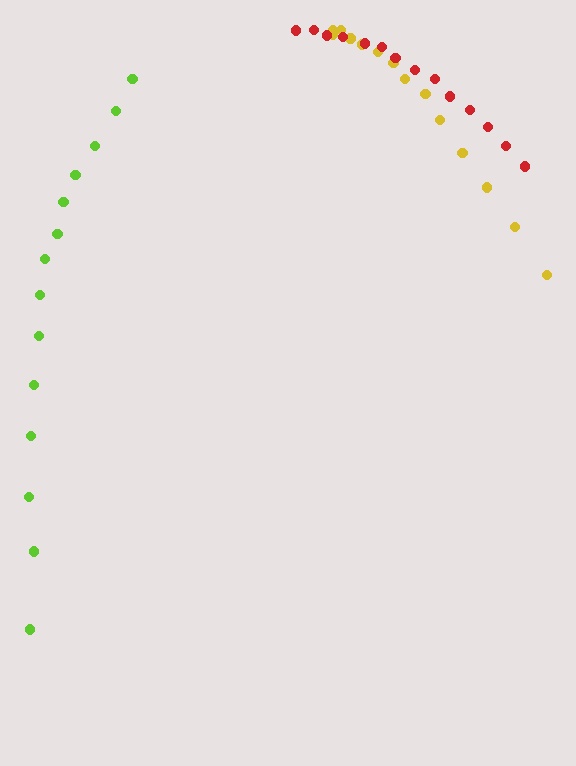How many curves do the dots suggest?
There are 3 distinct paths.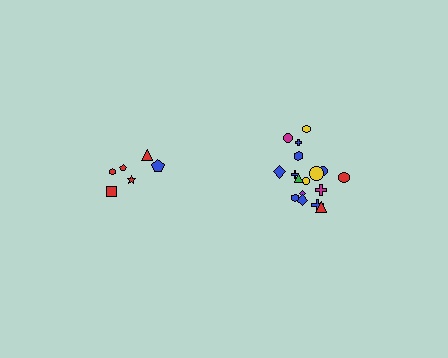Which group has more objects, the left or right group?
The right group.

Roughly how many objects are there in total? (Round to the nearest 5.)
Roughly 25 objects in total.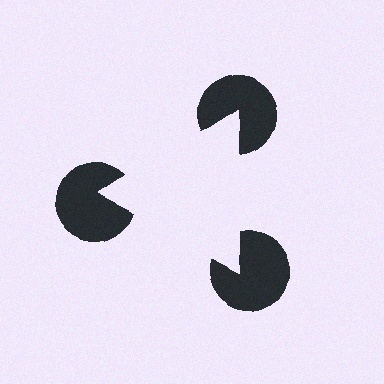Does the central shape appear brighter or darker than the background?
It typically appears slightly brighter than the background, even though no actual brightness change is drawn.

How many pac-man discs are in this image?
There are 3 — one at each vertex of the illusory triangle.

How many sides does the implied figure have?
3 sides.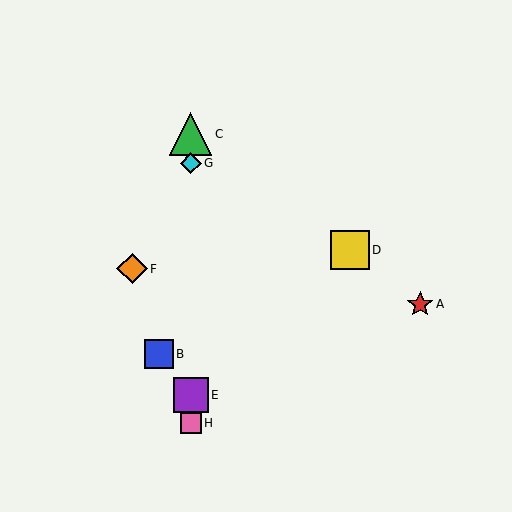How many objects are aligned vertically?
4 objects (C, E, G, H) are aligned vertically.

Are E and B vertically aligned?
No, E is at x≈191 and B is at x≈159.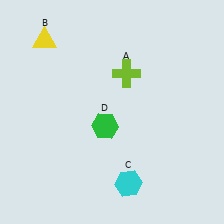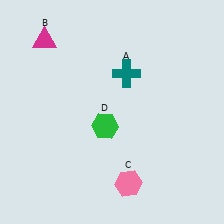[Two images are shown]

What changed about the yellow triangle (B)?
In Image 1, B is yellow. In Image 2, it changed to magenta.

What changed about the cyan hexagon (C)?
In Image 1, C is cyan. In Image 2, it changed to pink.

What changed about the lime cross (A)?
In Image 1, A is lime. In Image 2, it changed to teal.